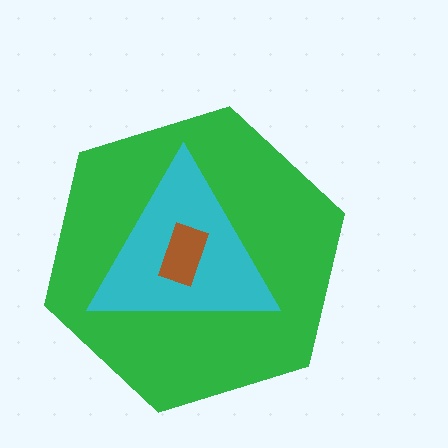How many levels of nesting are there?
3.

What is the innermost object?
The brown rectangle.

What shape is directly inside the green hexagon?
The cyan triangle.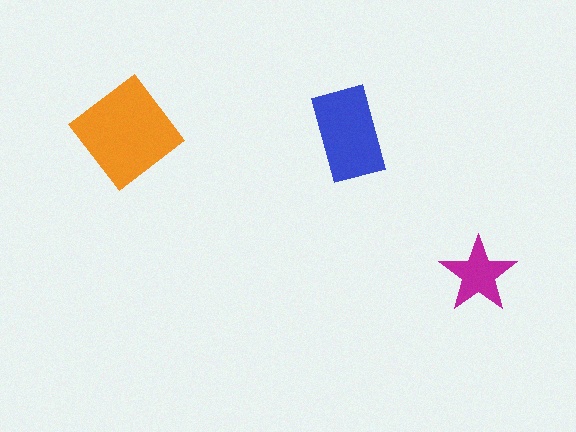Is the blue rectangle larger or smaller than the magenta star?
Larger.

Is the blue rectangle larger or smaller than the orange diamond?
Smaller.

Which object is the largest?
The orange diamond.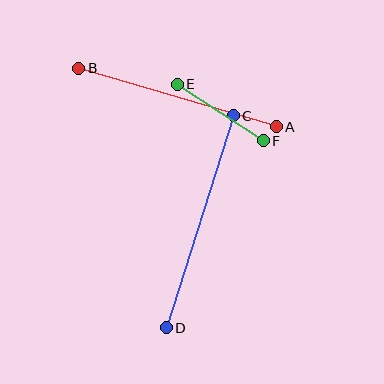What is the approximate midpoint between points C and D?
The midpoint is at approximately (200, 222) pixels.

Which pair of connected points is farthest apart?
Points C and D are farthest apart.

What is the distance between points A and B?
The distance is approximately 206 pixels.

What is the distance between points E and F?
The distance is approximately 103 pixels.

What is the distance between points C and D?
The distance is approximately 222 pixels.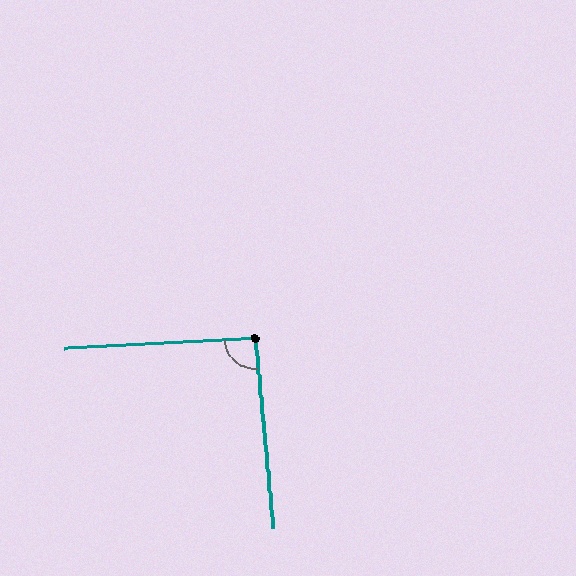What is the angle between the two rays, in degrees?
Approximately 92 degrees.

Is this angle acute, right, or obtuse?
It is approximately a right angle.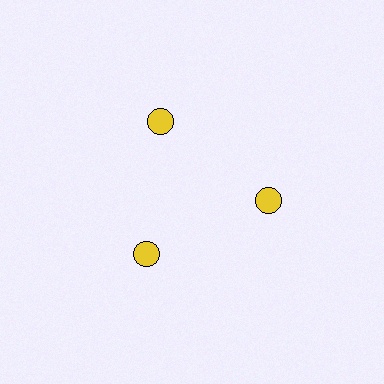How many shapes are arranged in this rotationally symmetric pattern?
There are 3 shapes, arranged in 3 groups of 1.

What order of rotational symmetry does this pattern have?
This pattern has 3-fold rotational symmetry.